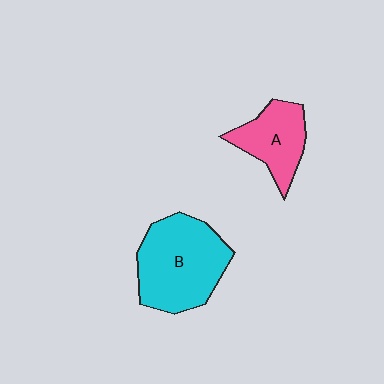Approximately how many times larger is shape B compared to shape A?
Approximately 1.7 times.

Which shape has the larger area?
Shape B (cyan).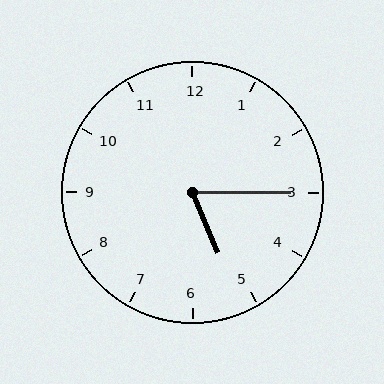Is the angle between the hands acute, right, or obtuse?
It is acute.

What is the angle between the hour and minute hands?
Approximately 68 degrees.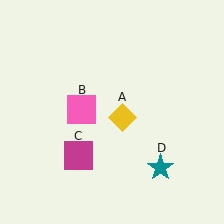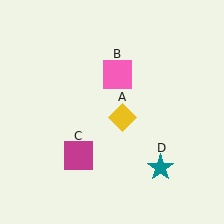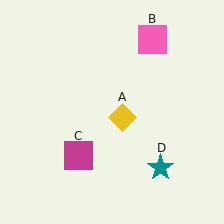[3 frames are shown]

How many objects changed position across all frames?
1 object changed position: pink square (object B).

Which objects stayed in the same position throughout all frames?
Yellow diamond (object A) and magenta square (object C) and teal star (object D) remained stationary.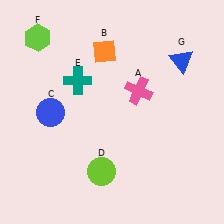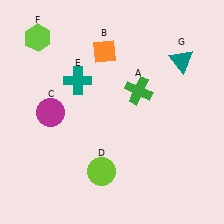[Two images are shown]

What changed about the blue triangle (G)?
In Image 1, G is blue. In Image 2, it changed to teal.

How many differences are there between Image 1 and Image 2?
There are 3 differences between the two images.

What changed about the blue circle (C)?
In Image 1, C is blue. In Image 2, it changed to magenta.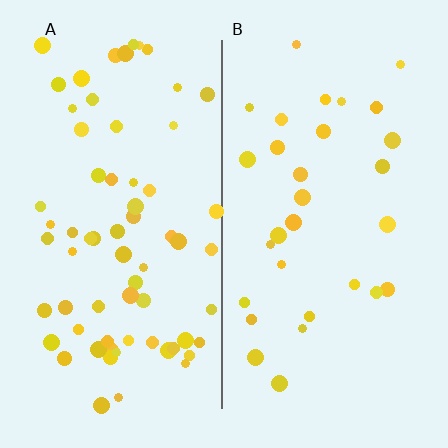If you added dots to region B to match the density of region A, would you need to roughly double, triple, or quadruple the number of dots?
Approximately double.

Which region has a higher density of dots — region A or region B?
A (the left).